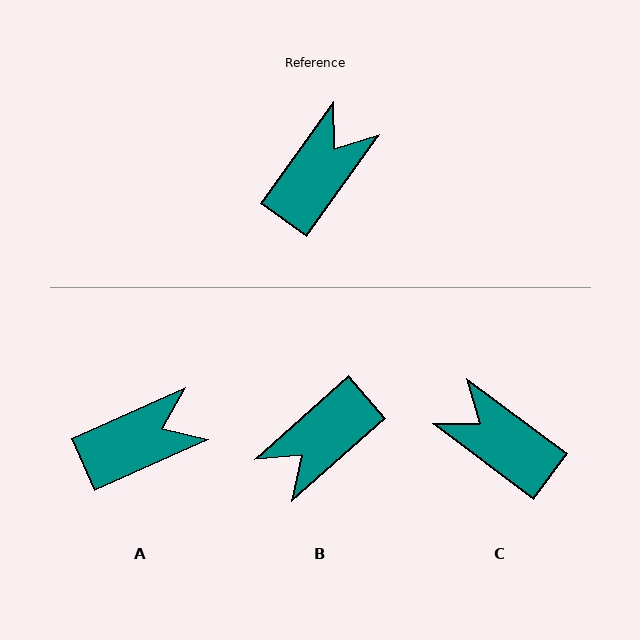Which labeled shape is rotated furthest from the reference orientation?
B, about 168 degrees away.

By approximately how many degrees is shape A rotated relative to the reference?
Approximately 30 degrees clockwise.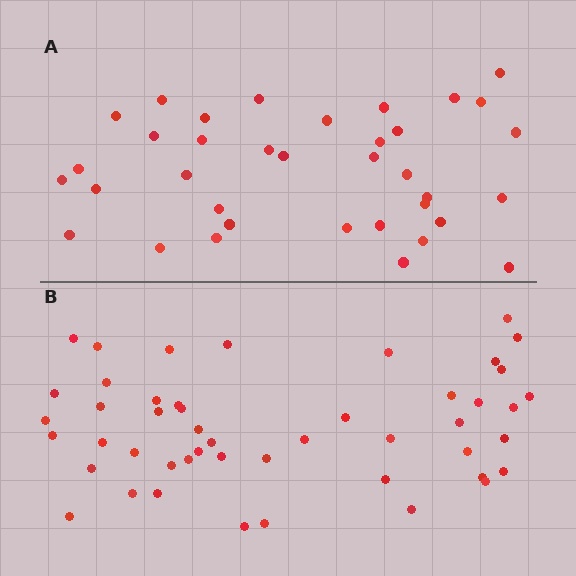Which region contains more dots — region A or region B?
Region B (the bottom region) has more dots.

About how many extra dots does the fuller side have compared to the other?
Region B has roughly 12 or so more dots than region A.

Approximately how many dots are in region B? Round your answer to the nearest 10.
About 50 dots. (The exact count is 48, which rounds to 50.)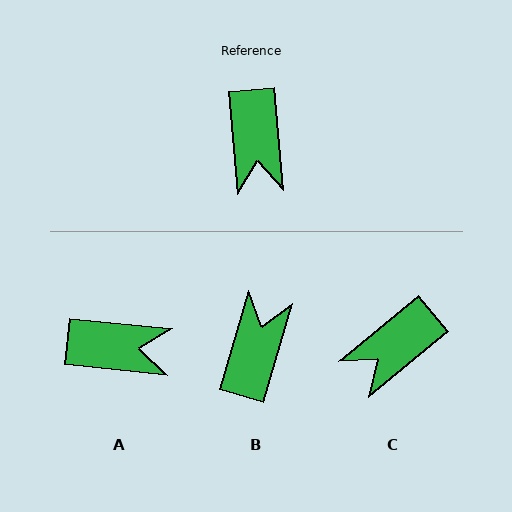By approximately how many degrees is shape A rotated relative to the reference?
Approximately 79 degrees counter-clockwise.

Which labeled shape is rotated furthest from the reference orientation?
B, about 159 degrees away.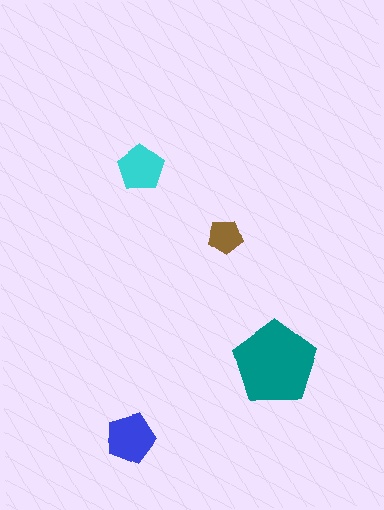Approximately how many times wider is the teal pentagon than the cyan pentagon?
About 2 times wider.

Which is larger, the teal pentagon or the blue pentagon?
The teal one.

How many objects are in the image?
There are 4 objects in the image.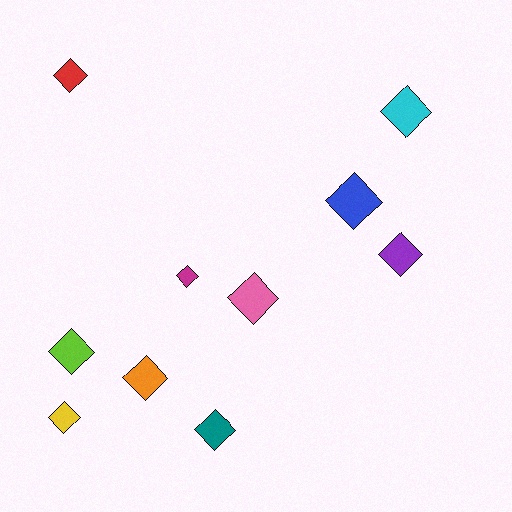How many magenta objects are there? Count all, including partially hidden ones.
There is 1 magenta object.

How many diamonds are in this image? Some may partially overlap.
There are 10 diamonds.